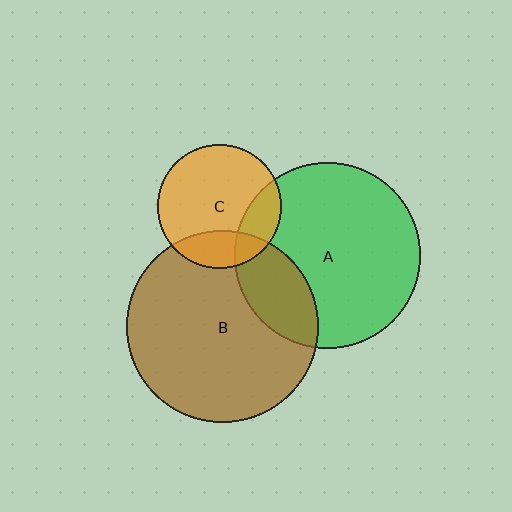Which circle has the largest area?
Circle B (brown).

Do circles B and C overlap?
Yes.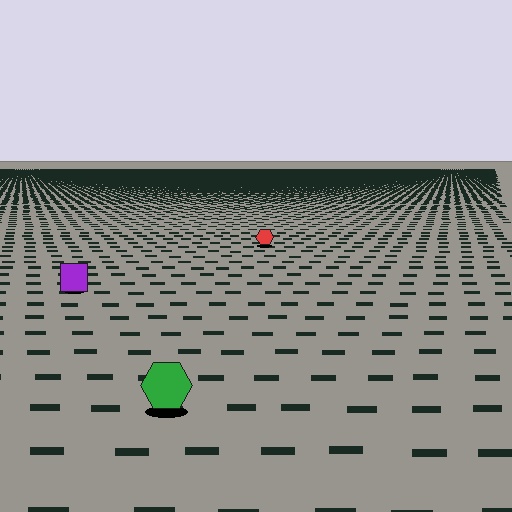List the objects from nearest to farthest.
From nearest to farthest: the green hexagon, the purple square, the red hexagon.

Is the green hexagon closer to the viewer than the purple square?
Yes. The green hexagon is closer — you can tell from the texture gradient: the ground texture is coarser near it.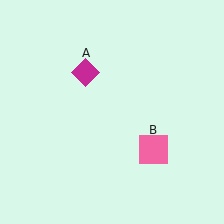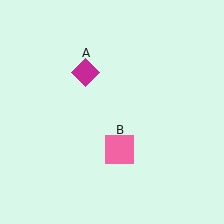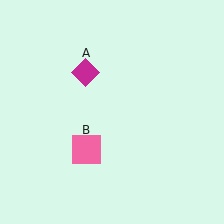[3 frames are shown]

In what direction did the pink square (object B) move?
The pink square (object B) moved left.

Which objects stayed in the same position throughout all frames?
Magenta diamond (object A) remained stationary.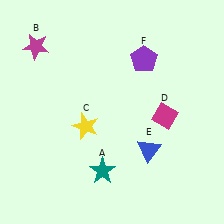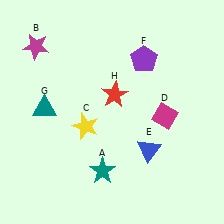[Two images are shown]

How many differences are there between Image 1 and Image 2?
There are 2 differences between the two images.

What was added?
A teal triangle (G), a red star (H) were added in Image 2.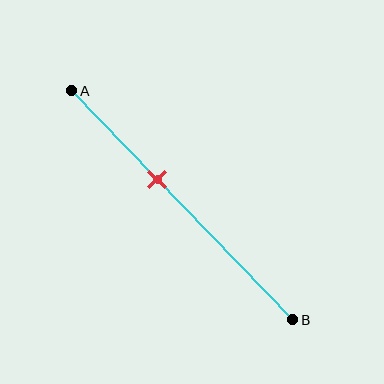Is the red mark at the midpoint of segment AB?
No, the mark is at about 40% from A, not at the 50% midpoint.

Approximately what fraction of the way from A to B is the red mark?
The red mark is approximately 40% of the way from A to B.